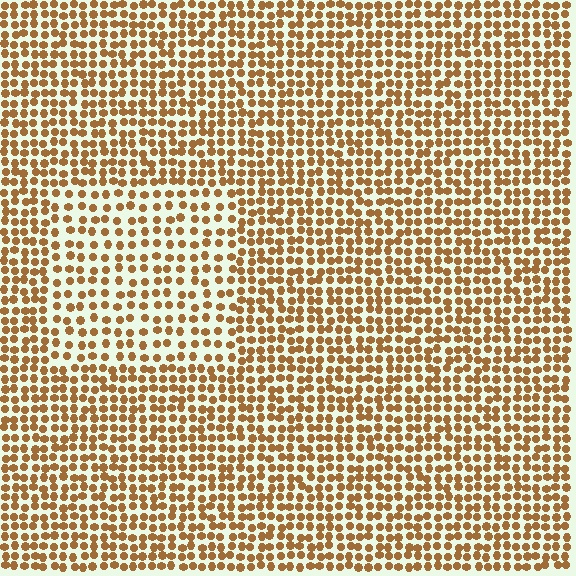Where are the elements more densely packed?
The elements are more densely packed outside the rectangle boundary.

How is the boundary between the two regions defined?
The boundary is defined by a change in element density (approximately 1.6x ratio). All elements are the same color, size, and shape.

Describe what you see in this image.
The image contains small brown elements arranged at two different densities. A rectangle-shaped region is visible where the elements are less densely packed than the surrounding area.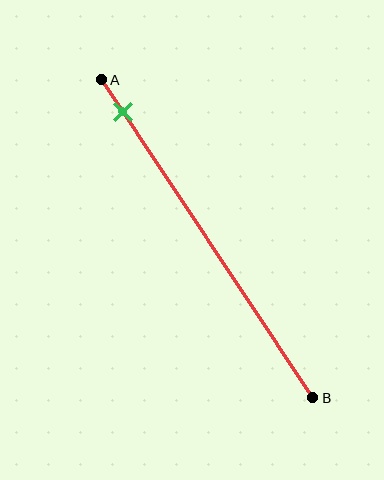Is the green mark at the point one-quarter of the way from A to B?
No, the mark is at about 10% from A, not at the 25% one-quarter point.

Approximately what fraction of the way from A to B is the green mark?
The green mark is approximately 10% of the way from A to B.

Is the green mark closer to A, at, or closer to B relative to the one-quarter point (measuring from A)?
The green mark is closer to point A than the one-quarter point of segment AB.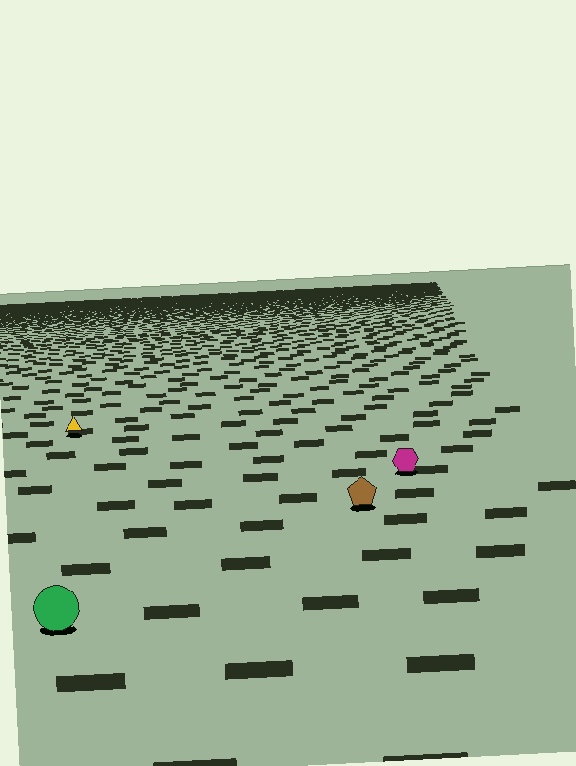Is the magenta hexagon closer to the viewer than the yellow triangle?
Yes. The magenta hexagon is closer — you can tell from the texture gradient: the ground texture is coarser near it.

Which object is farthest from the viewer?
The yellow triangle is farthest from the viewer. It appears smaller and the ground texture around it is denser.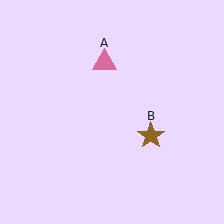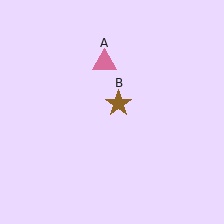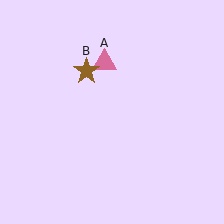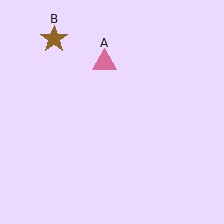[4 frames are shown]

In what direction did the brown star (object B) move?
The brown star (object B) moved up and to the left.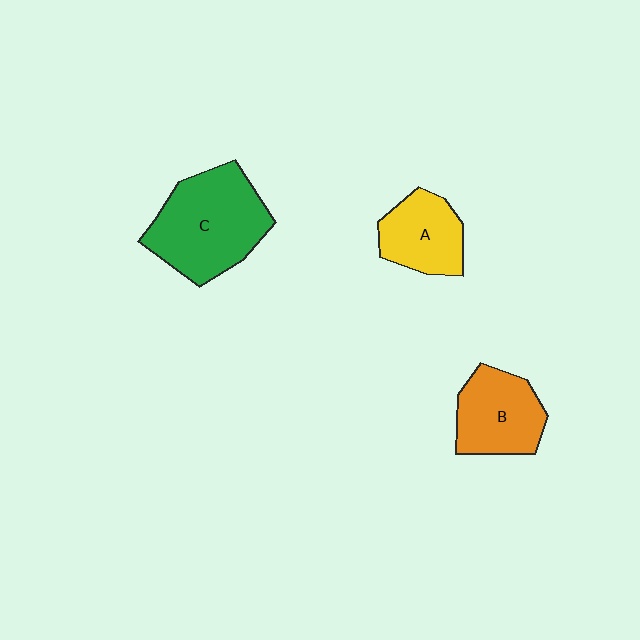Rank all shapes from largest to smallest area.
From largest to smallest: C (green), B (orange), A (yellow).